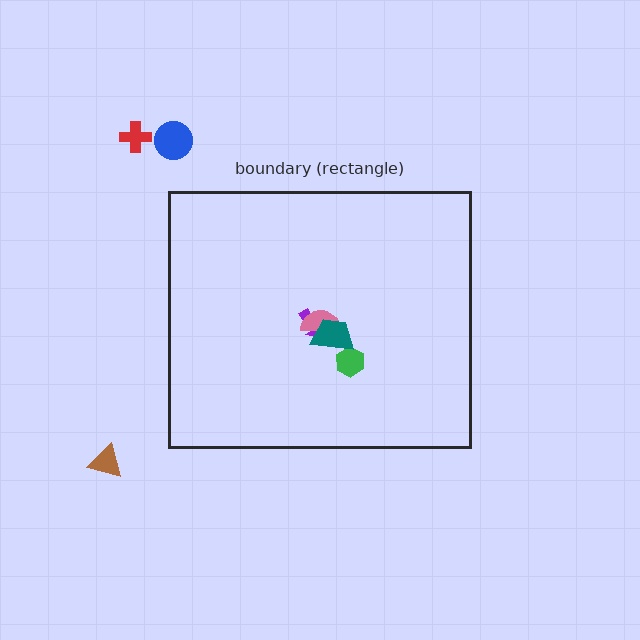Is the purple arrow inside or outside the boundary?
Inside.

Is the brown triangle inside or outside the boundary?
Outside.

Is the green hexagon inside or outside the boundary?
Inside.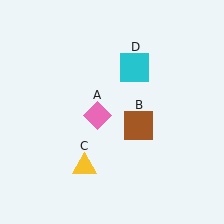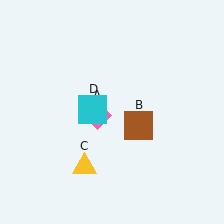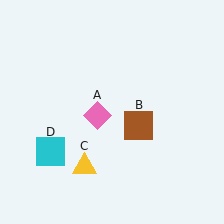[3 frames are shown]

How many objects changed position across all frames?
1 object changed position: cyan square (object D).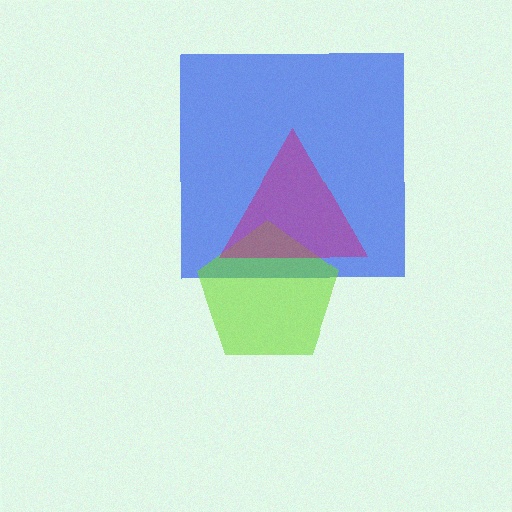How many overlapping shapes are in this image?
There are 3 overlapping shapes in the image.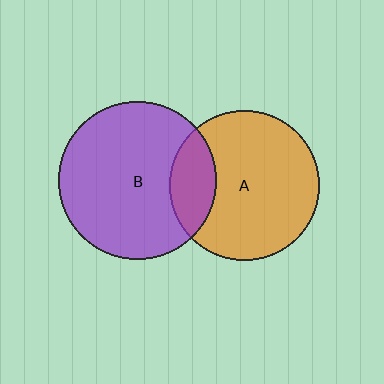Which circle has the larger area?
Circle B (purple).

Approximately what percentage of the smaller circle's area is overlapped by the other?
Approximately 20%.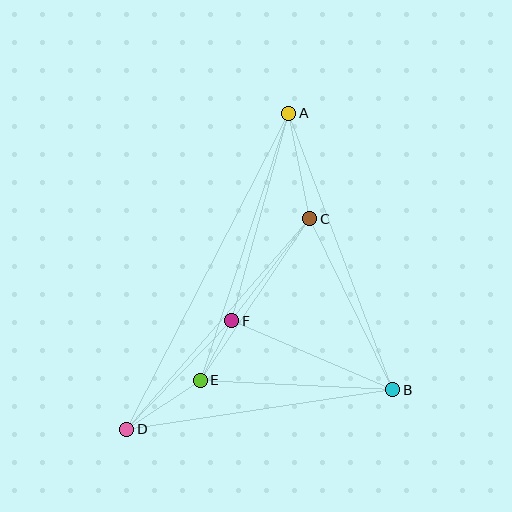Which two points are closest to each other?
Points E and F are closest to each other.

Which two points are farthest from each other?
Points A and D are farthest from each other.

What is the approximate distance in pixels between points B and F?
The distance between B and F is approximately 175 pixels.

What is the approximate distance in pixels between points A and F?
The distance between A and F is approximately 215 pixels.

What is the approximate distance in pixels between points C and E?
The distance between C and E is approximately 195 pixels.